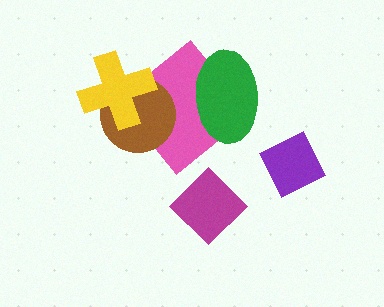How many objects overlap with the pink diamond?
3 objects overlap with the pink diamond.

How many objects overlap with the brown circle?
2 objects overlap with the brown circle.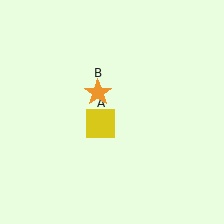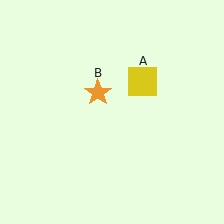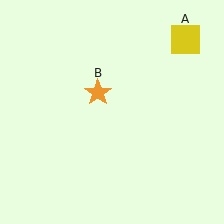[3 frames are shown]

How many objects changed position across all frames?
1 object changed position: yellow square (object A).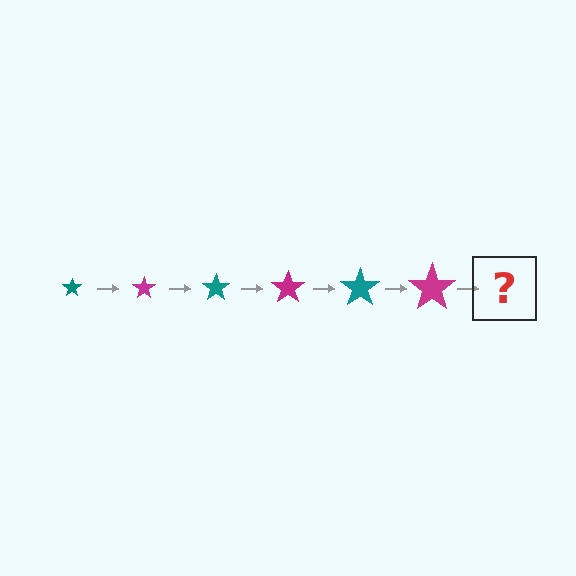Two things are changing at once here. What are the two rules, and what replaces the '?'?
The two rules are that the star grows larger each step and the color cycles through teal and magenta. The '?' should be a teal star, larger than the previous one.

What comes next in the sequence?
The next element should be a teal star, larger than the previous one.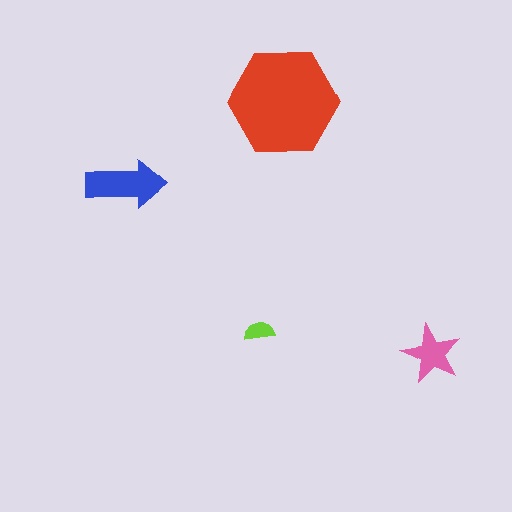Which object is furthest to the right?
The pink star is rightmost.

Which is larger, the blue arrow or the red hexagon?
The red hexagon.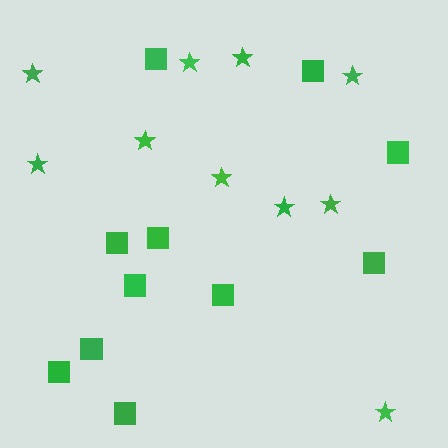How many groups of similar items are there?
There are 2 groups: one group of stars (10) and one group of squares (11).